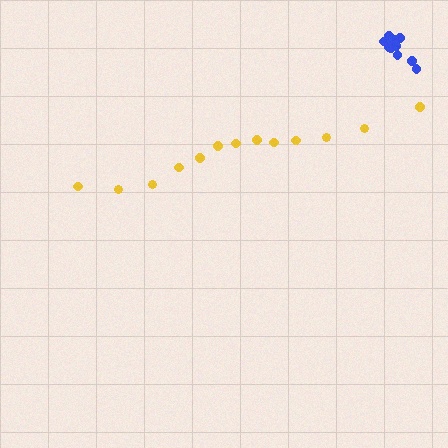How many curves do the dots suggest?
There are 2 distinct paths.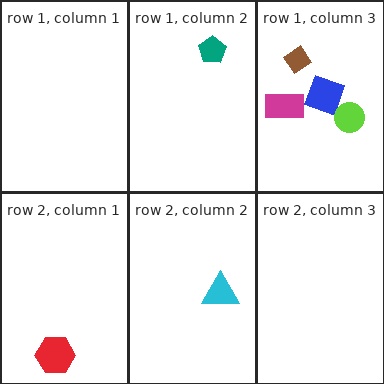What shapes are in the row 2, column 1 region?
The red hexagon.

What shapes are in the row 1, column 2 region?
The teal pentagon.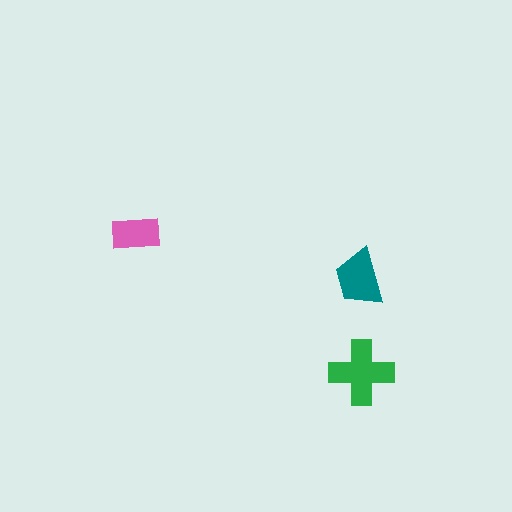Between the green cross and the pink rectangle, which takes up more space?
The green cross.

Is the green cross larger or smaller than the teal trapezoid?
Larger.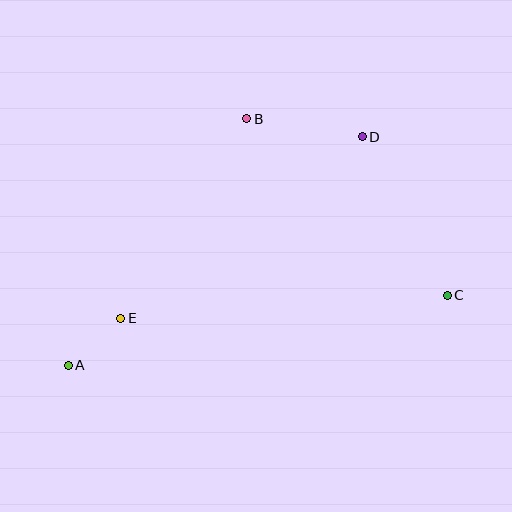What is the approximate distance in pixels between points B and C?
The distance between B and C is approximately 267 pixels.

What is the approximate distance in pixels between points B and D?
The distance between B and D is approximately 117 pixels.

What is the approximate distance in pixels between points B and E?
The distance between B and E is approximately 236 pixels.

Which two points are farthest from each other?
Points A and C are farthest from each other.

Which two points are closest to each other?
Points A and E are closest to each other.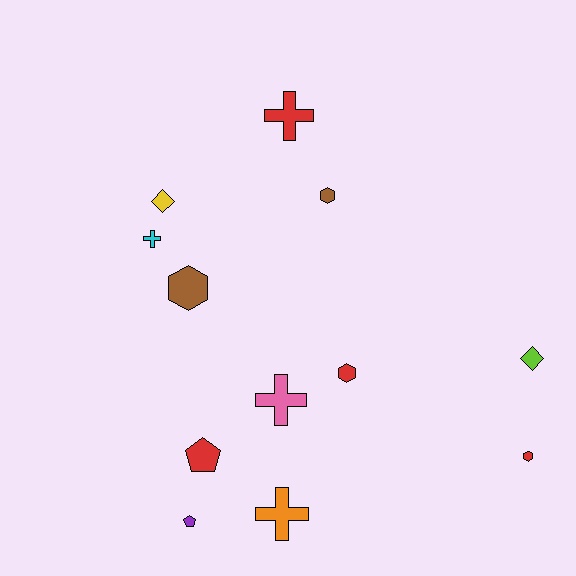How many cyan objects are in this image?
There is 1 cyan object.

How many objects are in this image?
There are 12 objects.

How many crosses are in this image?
There are 4 crosses.